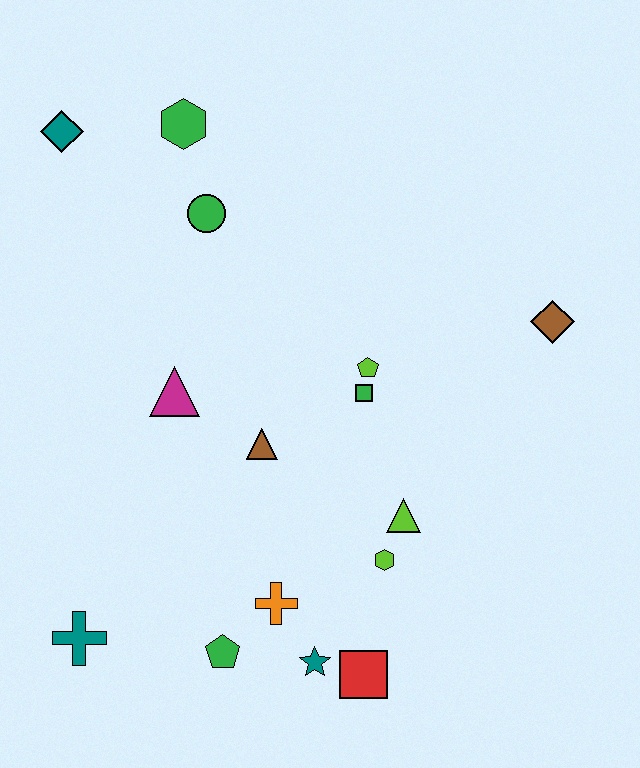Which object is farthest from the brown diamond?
The teal cross is farthest from the brown diamond.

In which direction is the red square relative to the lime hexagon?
The red square is below the lime hexagon.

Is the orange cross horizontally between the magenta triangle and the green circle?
No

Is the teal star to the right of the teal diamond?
Yes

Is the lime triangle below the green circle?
Yes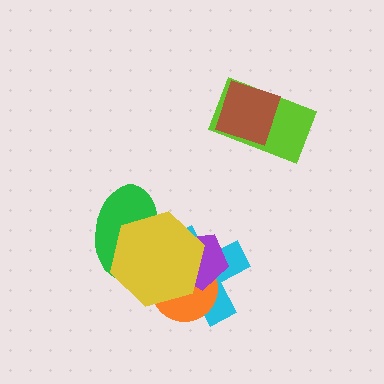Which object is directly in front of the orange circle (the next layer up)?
The purple pentagon is directly in front of the orange circle.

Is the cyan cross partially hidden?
Yes, it is partially covered by another shape.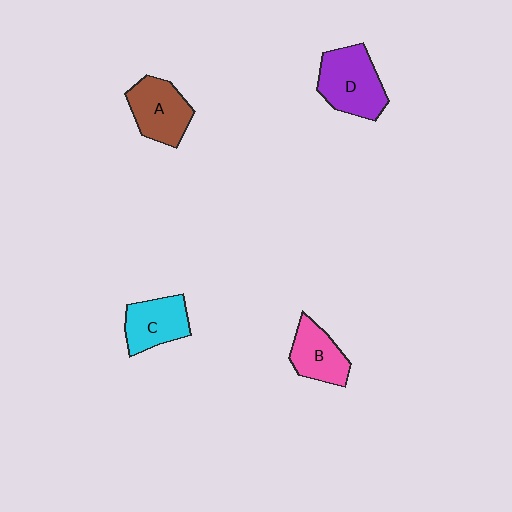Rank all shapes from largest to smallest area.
From largest to smallest: D (purple), A (brown), C (cyan), B (pink).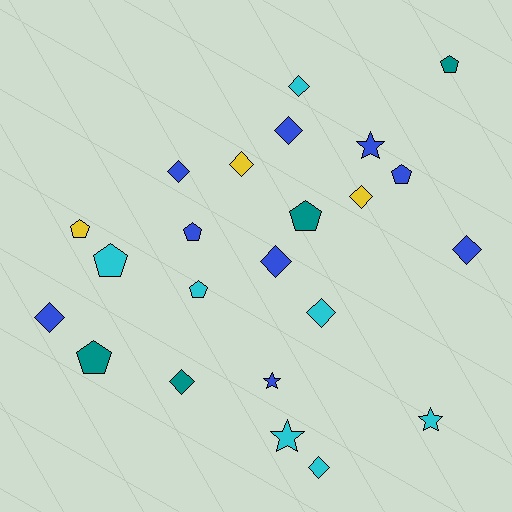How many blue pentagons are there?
There are 2 blue pentagons.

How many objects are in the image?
There are 23 objects.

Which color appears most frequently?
Blue, with 9 objects.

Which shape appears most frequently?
Diamond, with 11 objects.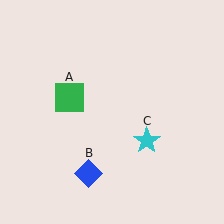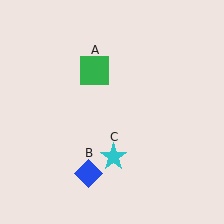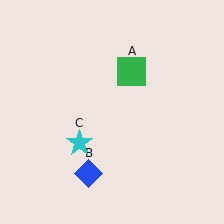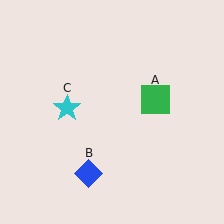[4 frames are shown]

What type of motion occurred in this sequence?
The green square (object A), cyan star (object C) rotated clockwise around the center of the scene.